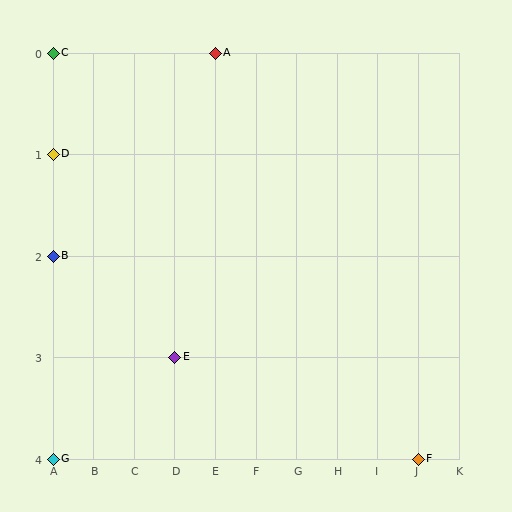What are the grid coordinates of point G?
Point G is at grid coordinates (A, 4).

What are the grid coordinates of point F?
Point F is at grid coordinates (J, 4).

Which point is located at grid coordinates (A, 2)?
Point B is at (A, 2).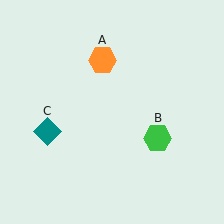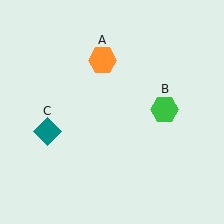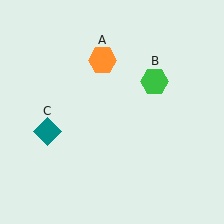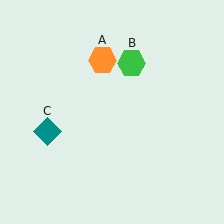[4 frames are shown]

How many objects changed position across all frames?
1 object changed position: green hexagon (object B).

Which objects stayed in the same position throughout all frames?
Orange hexagon (object A) and teal diamond (object C) remained stationary.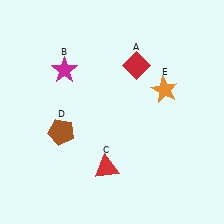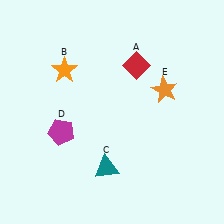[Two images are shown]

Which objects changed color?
B changed from magenta to orange. C changed from red to teal. D changed from brown to magenta.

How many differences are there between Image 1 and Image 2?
There are 3 differences between the two images.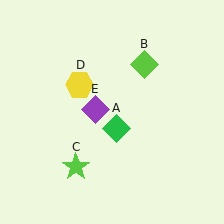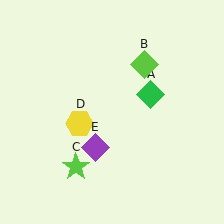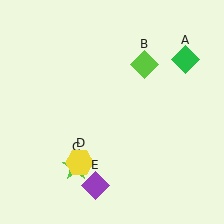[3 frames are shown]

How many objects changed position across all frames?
3 objects changed position: green diamond (object A), yellow hexagon (object D), purple diamond (object E).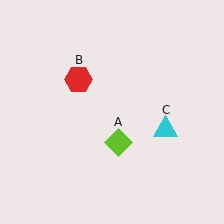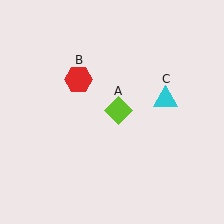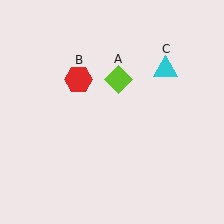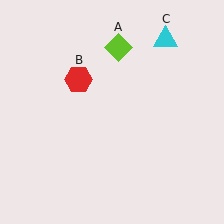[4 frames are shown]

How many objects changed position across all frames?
2 objects changed position: lime diamond (object A), cyan triangle (object C).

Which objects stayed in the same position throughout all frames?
Red hexagon (object B) remained stationary.